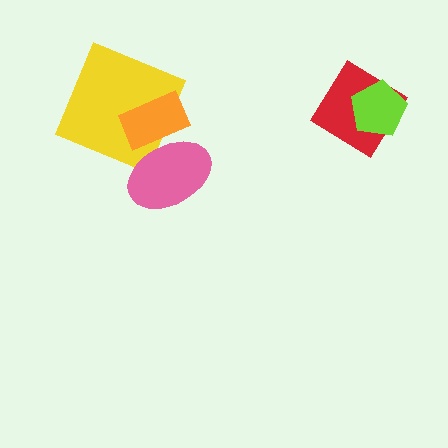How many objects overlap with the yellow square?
2 objects overlap with the yellow square.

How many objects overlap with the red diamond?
1 object overlaps with the red diamond.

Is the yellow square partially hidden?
Yes, it is partially covered by another shape.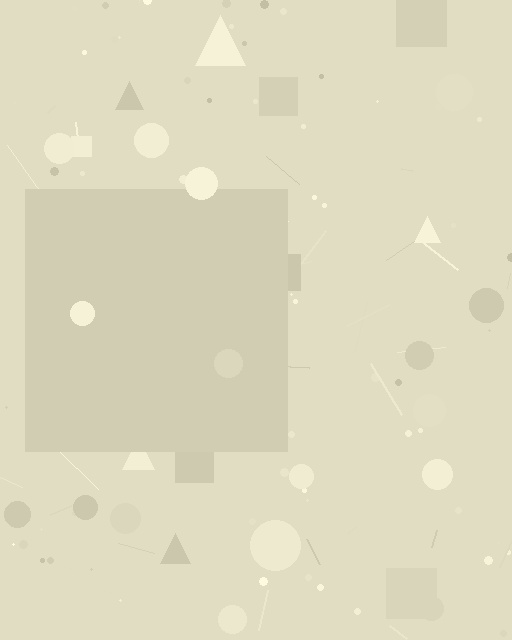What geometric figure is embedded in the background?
A square is embedded in the background.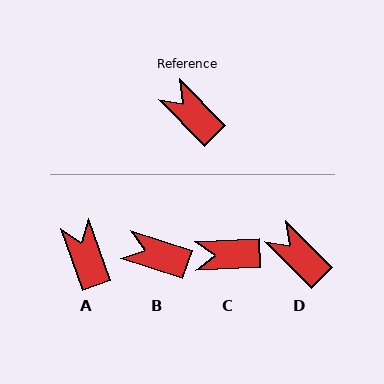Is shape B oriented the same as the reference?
No, it is off by about 26 degrees.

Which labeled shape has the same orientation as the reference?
D.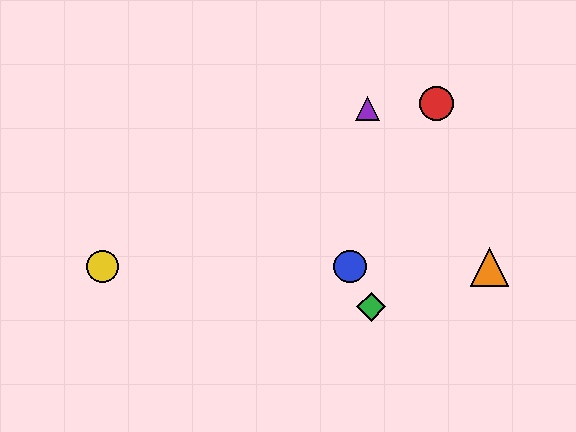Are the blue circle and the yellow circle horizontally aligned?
Yes, both are at y≈267.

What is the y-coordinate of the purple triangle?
The purple triangle is at y≈108.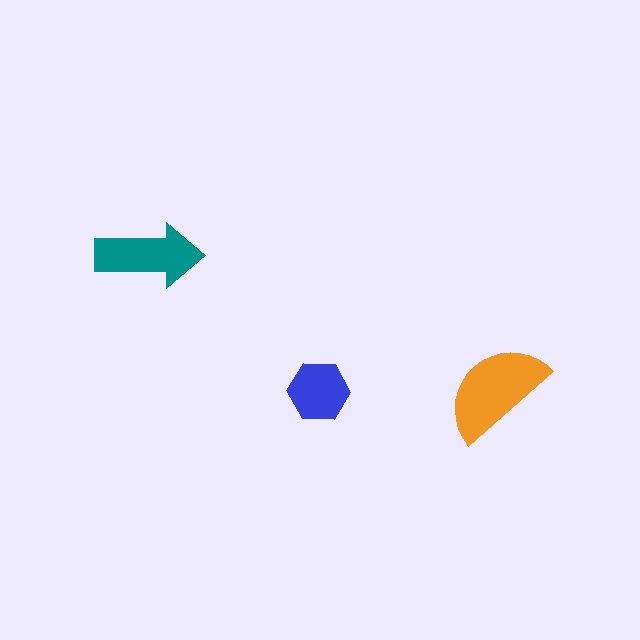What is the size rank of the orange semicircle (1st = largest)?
1st.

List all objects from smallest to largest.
The blue hexagon, the teal arrow, the orange semicircle.